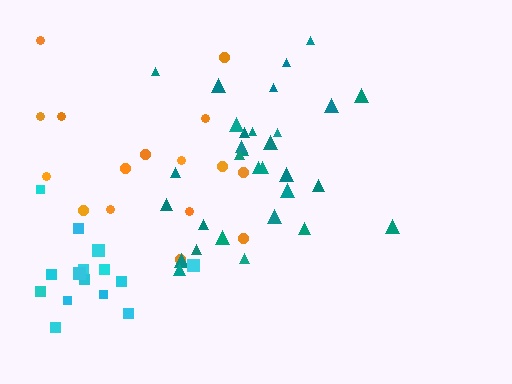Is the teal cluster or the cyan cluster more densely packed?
Teal.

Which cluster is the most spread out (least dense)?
Orange.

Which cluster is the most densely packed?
Teal.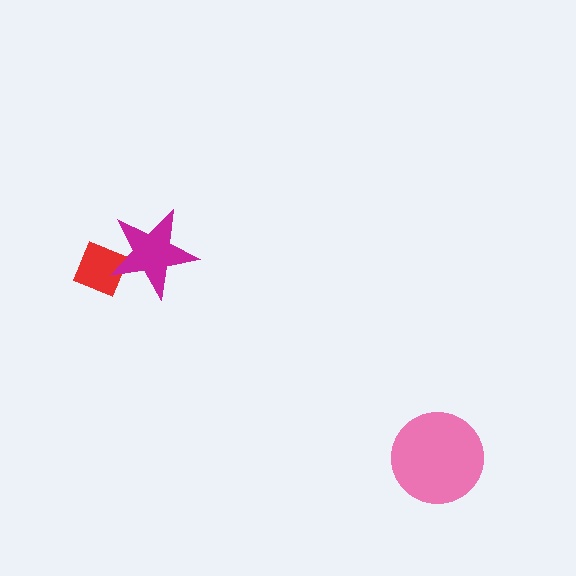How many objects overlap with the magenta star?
1 object overlaps with the magenta star.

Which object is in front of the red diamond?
The magenta star is in front of the red diamond.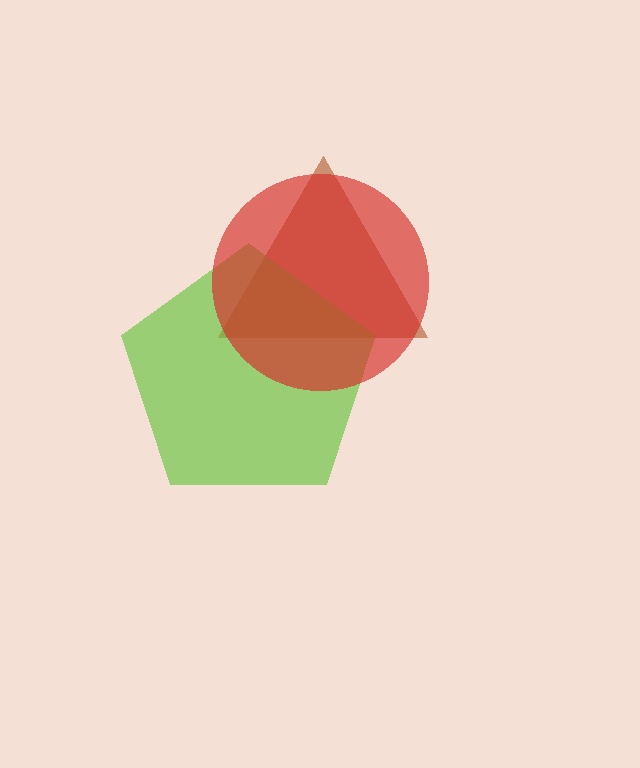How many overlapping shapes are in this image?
There are 3 overlapping shapes in the image.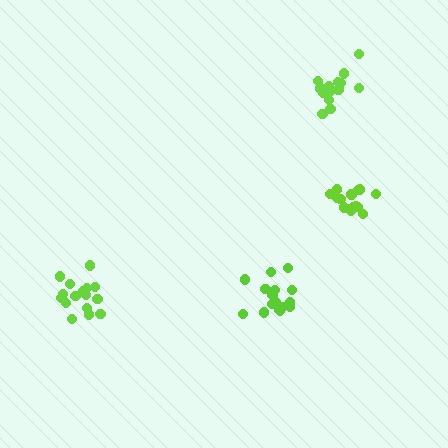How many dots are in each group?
Group 1: 17 dots, Group 2: 16 dots, Group 3: 16 dots, Group 4: 16 dots (65 total).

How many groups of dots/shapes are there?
There are 4 groups.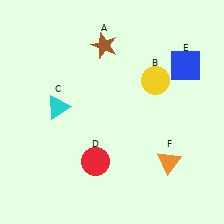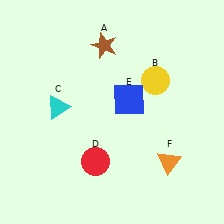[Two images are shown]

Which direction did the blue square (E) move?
The blue square (E) moved left.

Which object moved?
The blue square (E) moved left.